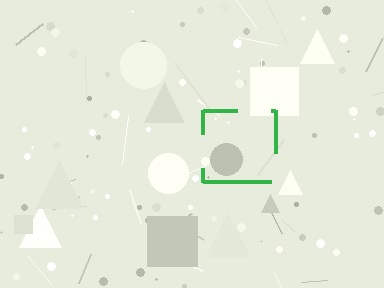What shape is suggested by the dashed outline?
The dashed outline suggests a square.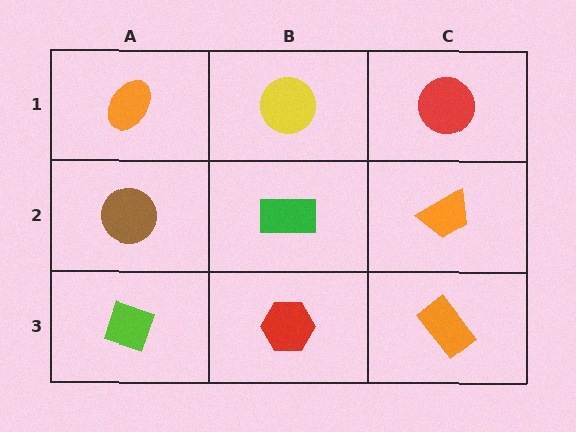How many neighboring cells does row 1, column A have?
2.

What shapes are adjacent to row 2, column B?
A yellow circle (row 1, column B), a red hexagon (row 3, column B), a brown circle (row 2, column A), an orange trapezoid (row 2, column C).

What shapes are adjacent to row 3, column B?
A green rectangle (row 2, column B), a lime diamond (row 3, column A), an orange rectangle (row 3, column C).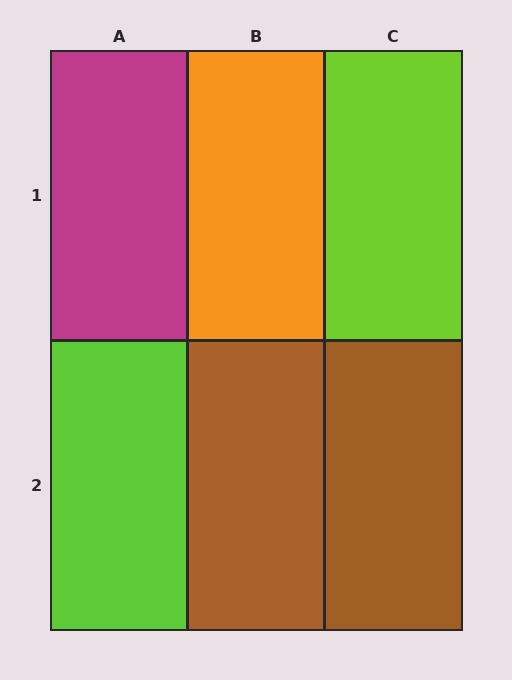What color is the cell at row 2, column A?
Lime.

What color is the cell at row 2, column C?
Brown.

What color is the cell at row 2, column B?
Brown.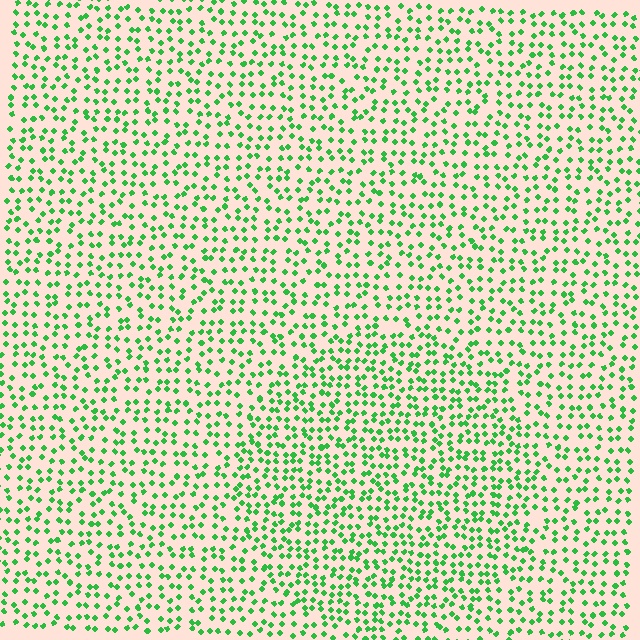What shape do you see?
I see a circle.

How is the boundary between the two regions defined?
The boundary is defined by a change in element density (approximately 1.4x ratio). All elements are the same color, size, and shape.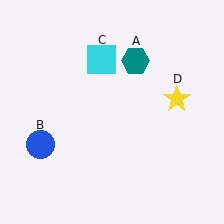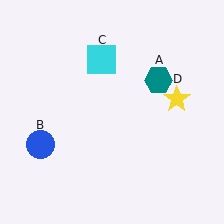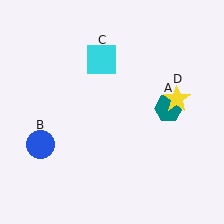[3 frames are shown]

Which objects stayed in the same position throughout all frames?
Blue circle (object B) and cyan square (object C) and yellow star (object D) remained stationary.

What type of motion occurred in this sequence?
The teal hexagon (object A) rotated clockwise around the center of the scene.